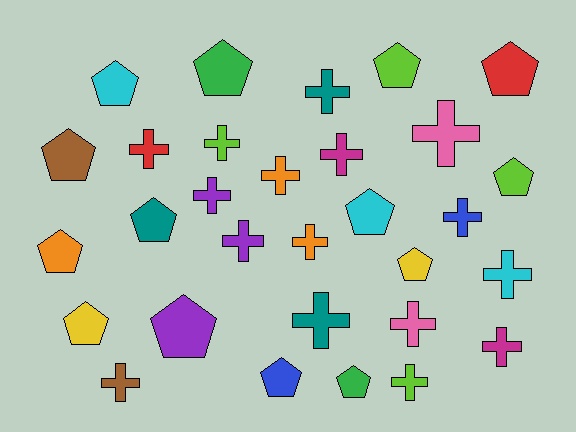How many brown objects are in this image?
There are 2 brown objects.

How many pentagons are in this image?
There are 14 pentagons.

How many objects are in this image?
There are 30 objects.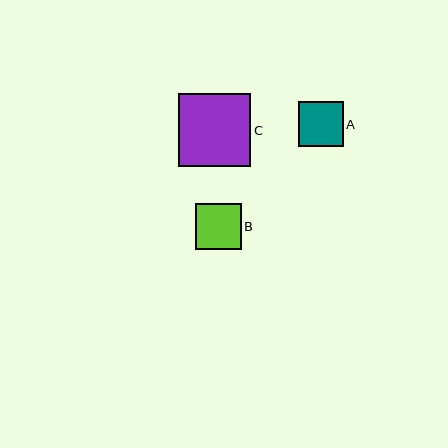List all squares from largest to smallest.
From largest to smallest: C, B, A.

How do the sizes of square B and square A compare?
Square B and square A are approximately the same size.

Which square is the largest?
Square C is the largest with a size of approximately 72 pixels.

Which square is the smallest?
Square A is the smallest with a size of approximately 45 pixels.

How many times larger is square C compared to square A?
Square C is approximately 1.6 times the size of square A.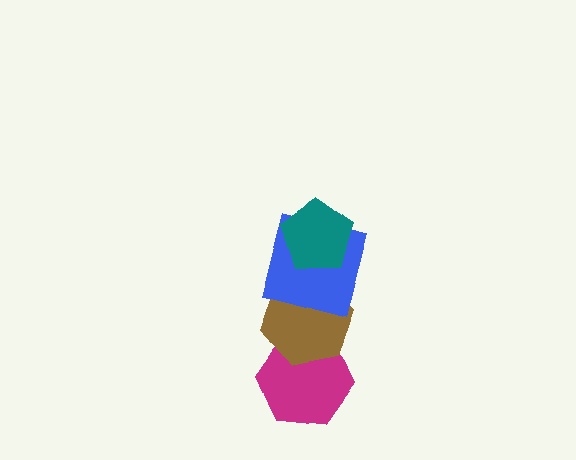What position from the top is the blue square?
The blue square is 2nd from the top.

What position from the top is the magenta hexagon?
The magenta hexagon is 4th from the top.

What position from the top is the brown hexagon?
The brown hexagon is 3rd from the top.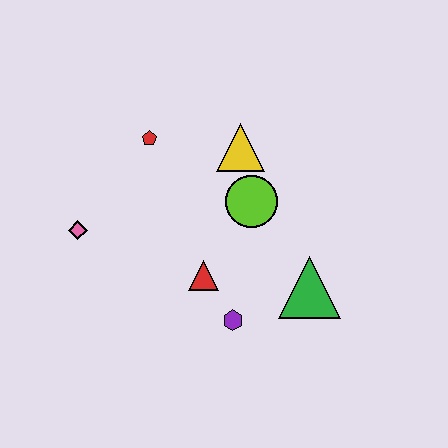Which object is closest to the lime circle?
The yellow triangle is closest to the lime circle.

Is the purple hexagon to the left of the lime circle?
Yes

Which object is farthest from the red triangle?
The red pentagon is farthest from the red triangle.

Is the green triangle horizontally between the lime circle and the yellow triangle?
No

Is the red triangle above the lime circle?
No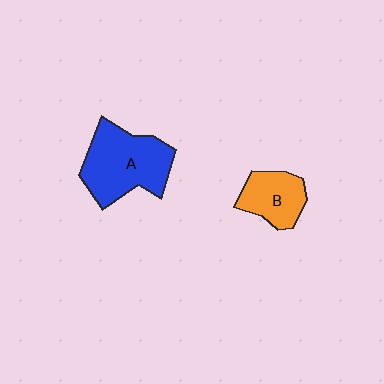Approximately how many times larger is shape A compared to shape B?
Approximately 1.8 times.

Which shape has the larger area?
Shape A (blue).